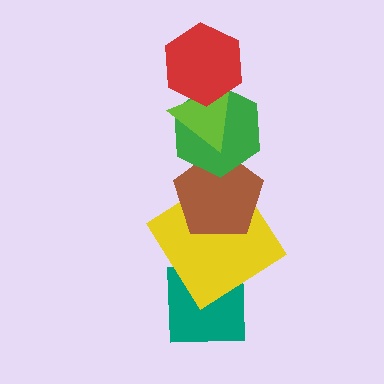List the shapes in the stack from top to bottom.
From top to bottom: the red hexagon, the lime triangle, the green hexagon, the brown pentagon, the yellow diamond, the teal square.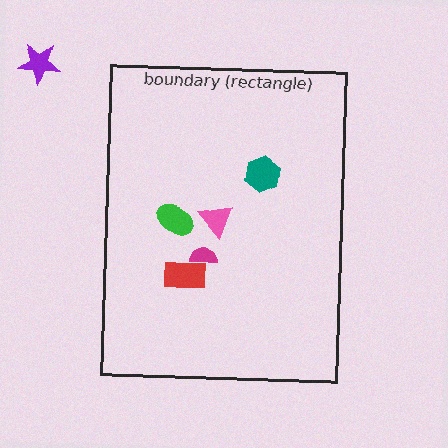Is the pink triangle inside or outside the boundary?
Inside.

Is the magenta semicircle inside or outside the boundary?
Inside.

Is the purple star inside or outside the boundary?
Outside.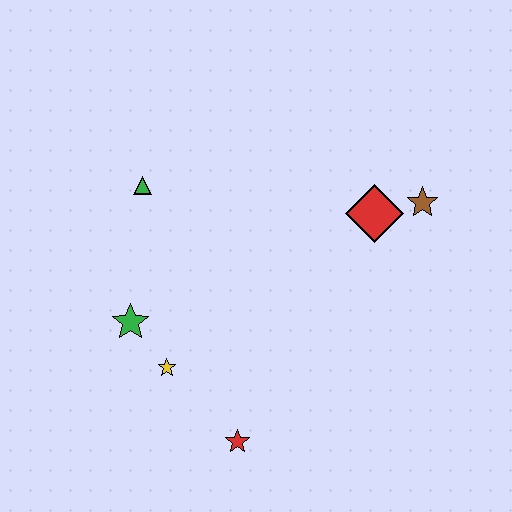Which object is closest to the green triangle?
The green star is closest to the green triangle.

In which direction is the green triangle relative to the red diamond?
The green triangle is to the left of the red diamond.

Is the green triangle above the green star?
Yes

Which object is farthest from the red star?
The brown star is farthest from the red star.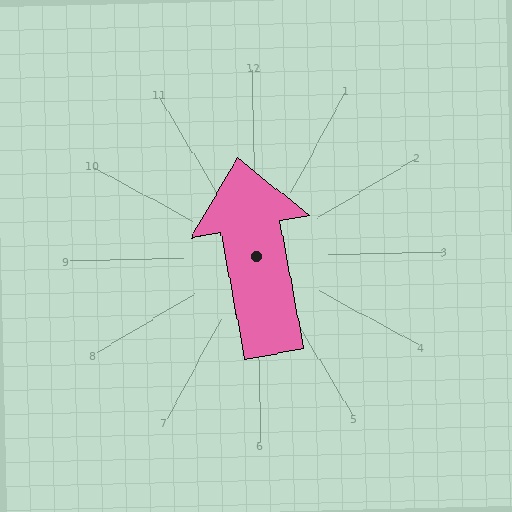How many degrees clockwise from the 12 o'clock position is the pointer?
Approximately 351 degrees.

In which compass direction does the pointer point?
North.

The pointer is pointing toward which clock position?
Roughly 12 o'clock.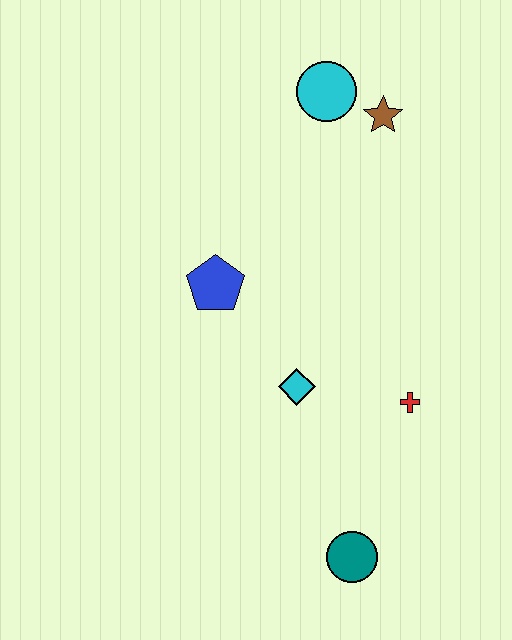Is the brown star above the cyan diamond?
Yes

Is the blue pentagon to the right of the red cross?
No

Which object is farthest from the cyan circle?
The teal circle is farthest from the cyan circle.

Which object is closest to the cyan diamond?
The red cross is closest to the cyan diamond.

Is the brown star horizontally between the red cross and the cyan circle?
Yes